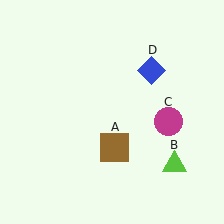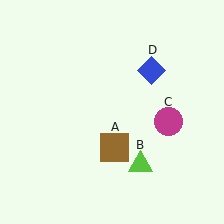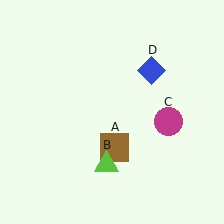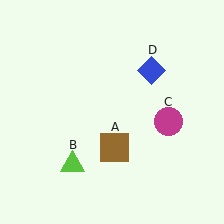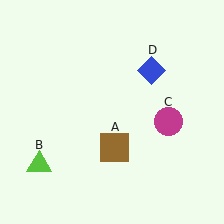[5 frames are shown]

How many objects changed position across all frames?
1 object changed position: lime triangle (object B).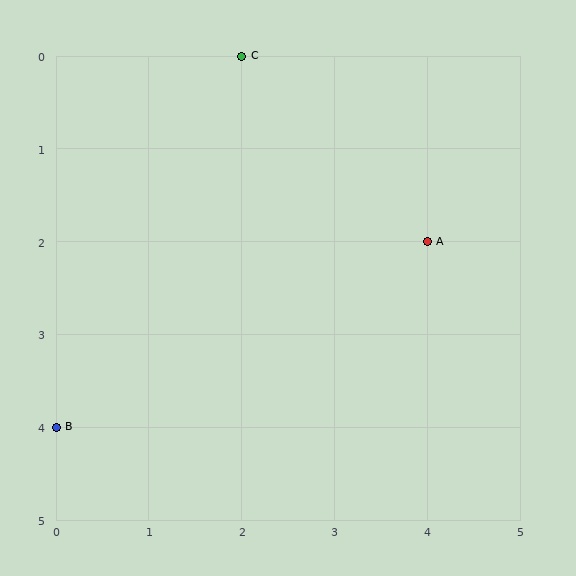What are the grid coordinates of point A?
Point A is at grid coordinates (4, 2).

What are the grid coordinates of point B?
Point B is at grid coordinates (0, 4).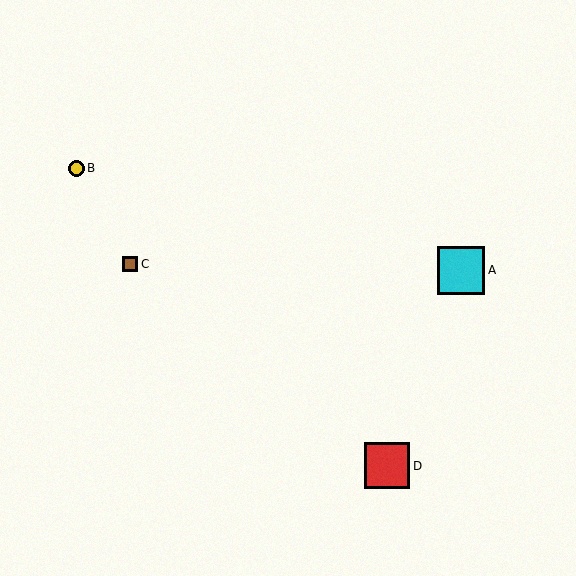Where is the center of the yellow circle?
The center of the yellow circle is at (76, 168).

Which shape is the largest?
The cyan square (labeled A) is the largest.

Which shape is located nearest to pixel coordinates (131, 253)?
The brown square (labeled C) at (130, 264) is nearest to that location.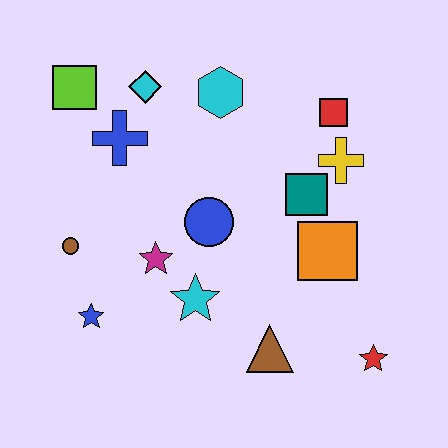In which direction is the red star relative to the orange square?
The red star is below the orange square.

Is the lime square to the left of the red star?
Yes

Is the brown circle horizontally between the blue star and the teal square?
No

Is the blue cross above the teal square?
Yes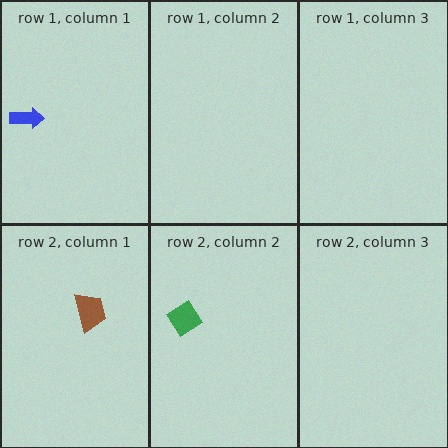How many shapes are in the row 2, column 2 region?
1.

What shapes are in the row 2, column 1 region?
The brown trapezoid.